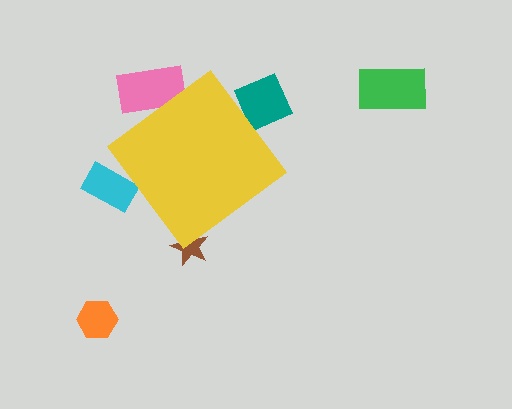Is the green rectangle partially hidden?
No, the green rectangle is fully visible.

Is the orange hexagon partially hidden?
No, the orange hexagon is fully visible.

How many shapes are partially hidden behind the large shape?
4 shapes are partially hidden.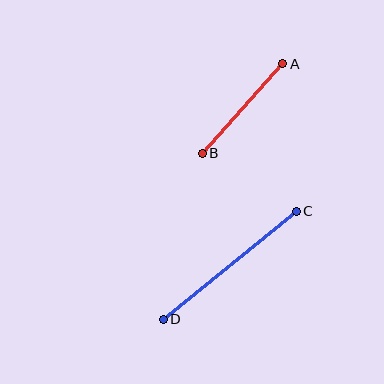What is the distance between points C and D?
The distance is approximately 171 pixels.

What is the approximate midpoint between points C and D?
The midpoint is at approximately (230, 265) pixels.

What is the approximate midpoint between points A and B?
The midpoint is at approximately (243, 109) pixels.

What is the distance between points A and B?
The distance is approximately 120 pixels.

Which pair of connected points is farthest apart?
Points C and D are farthest apart.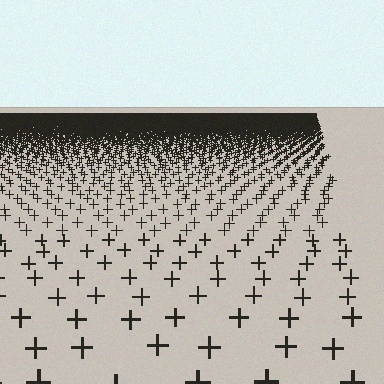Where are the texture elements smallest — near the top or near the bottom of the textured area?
Near the top.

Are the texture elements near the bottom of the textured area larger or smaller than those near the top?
Larger. Near the bottom, elements are closer to the viewer and appear at a bigger on-screen size.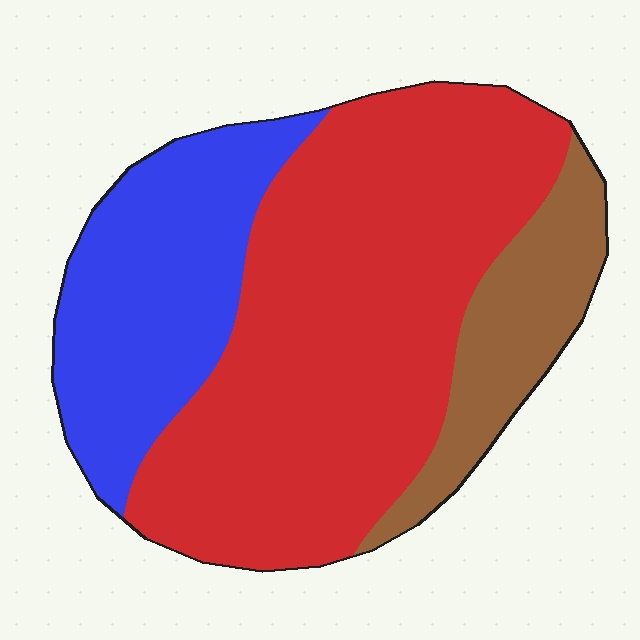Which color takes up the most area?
Red, at roughly 60%.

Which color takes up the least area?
Brown, at roughly 15%.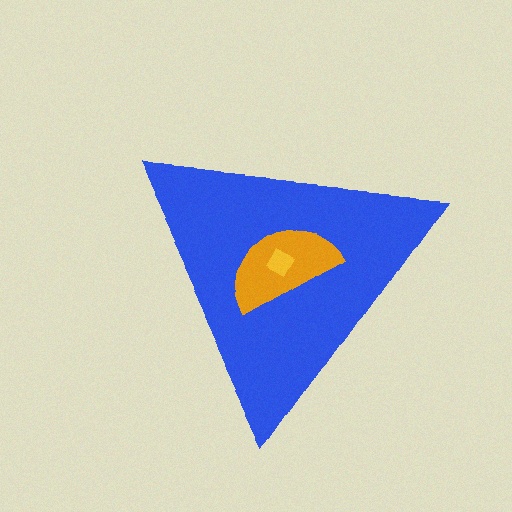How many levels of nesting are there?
3.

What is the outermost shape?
The blue triangle.